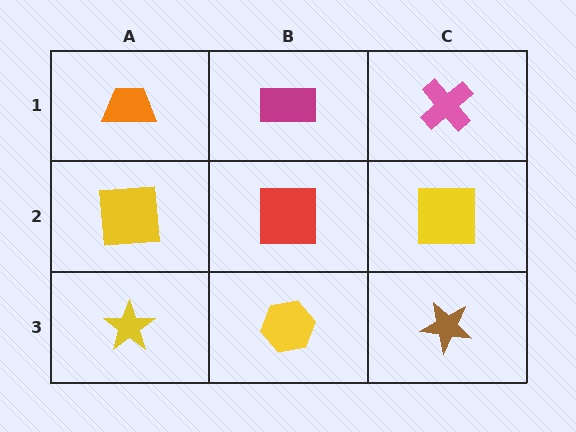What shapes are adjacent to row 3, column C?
A yellow square (row 2, column C), a yellow hexagon (row 3, column B).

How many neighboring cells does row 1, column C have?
2.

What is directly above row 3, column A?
A yellow square.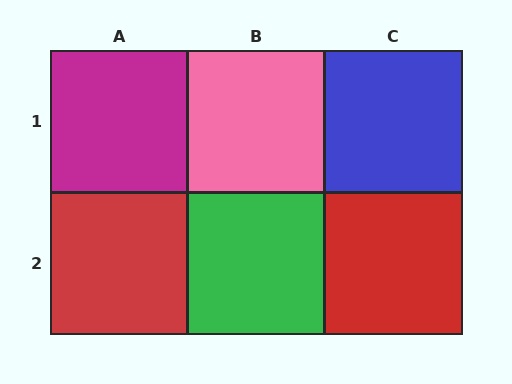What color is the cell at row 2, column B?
Green.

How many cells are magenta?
1 cell is magenta.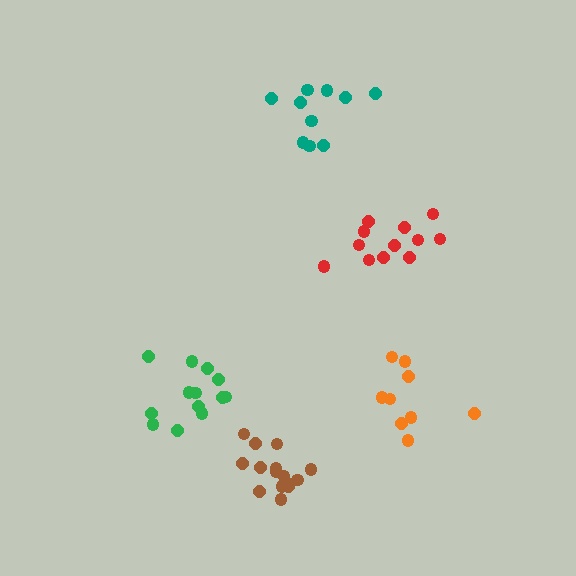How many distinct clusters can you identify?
There are 5 distinct clusters.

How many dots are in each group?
Group 1: 13 dots, Group 2: 9 dots, Group 3: 15 dots, Group 4: 10 dots, Group 5: 12 dots (59 total).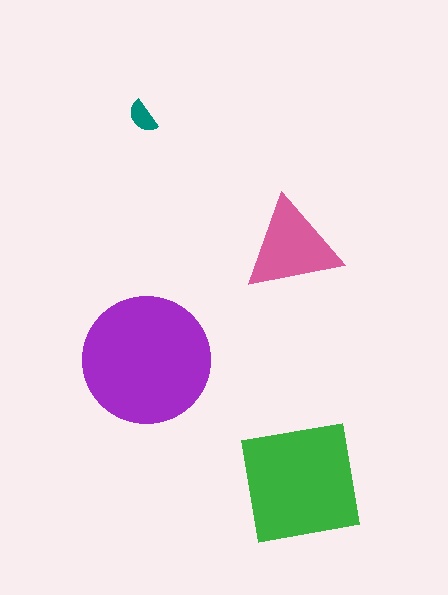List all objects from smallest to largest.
The teal semicircle, the pink triangle, the green square, the purple circle.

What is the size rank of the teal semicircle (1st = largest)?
4th.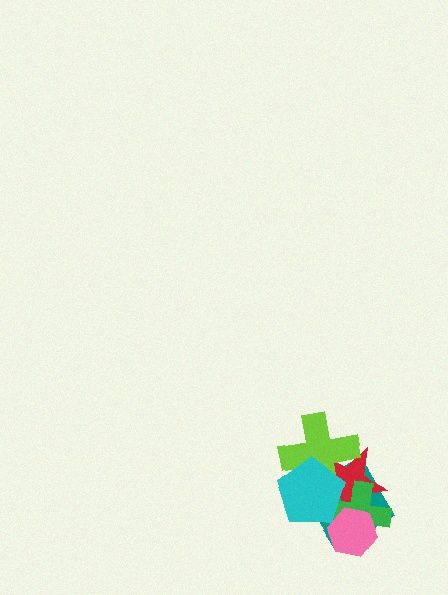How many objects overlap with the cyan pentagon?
4 objects overlap with the cyan pentagon.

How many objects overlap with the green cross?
4 objects overlap with the green cross.